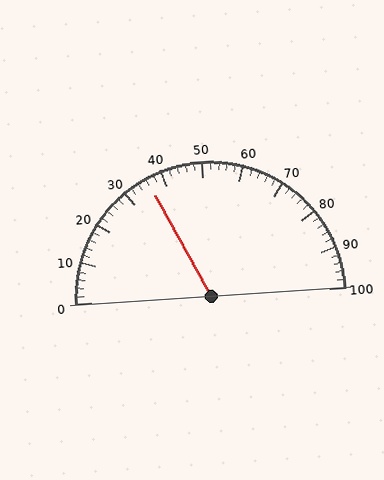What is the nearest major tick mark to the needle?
The nearest major tick mark is 40.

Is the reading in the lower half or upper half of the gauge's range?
The reading is in the lower half of the range (0 to 100).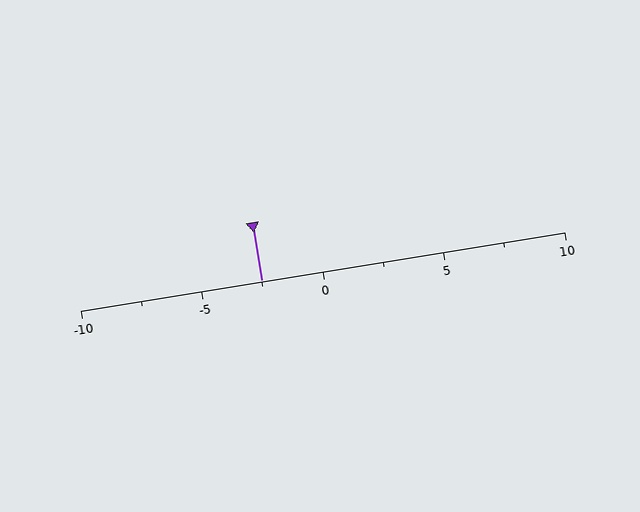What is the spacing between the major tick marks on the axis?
The major ticks are spaced 5 apart.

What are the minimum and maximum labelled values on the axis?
The axis runs from -10 to 10.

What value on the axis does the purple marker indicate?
The marker indicates approximately -2.5.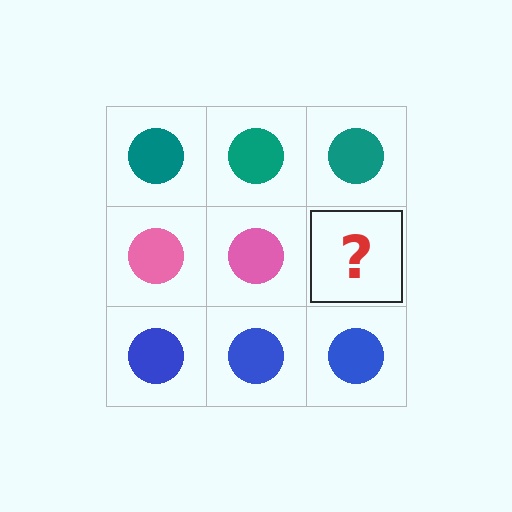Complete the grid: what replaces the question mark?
The question mark should be replaced with a pink circle.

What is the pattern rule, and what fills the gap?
The rule is that each row has a consistent color. The gap should be filled with a pink circle.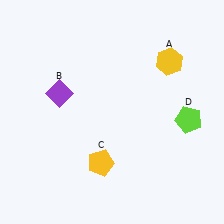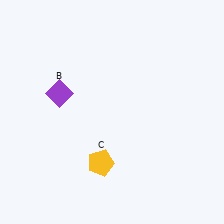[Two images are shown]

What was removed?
The lime pentagon (D), the yellow hexagon (A) were removed in Image 2.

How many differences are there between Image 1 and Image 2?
There are 2 differences between the two images.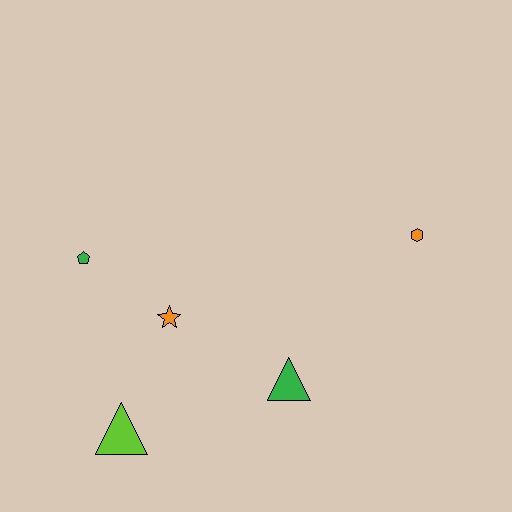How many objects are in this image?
There are 5 objects.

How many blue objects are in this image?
There are no blue objects.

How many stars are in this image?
There is 1 star.